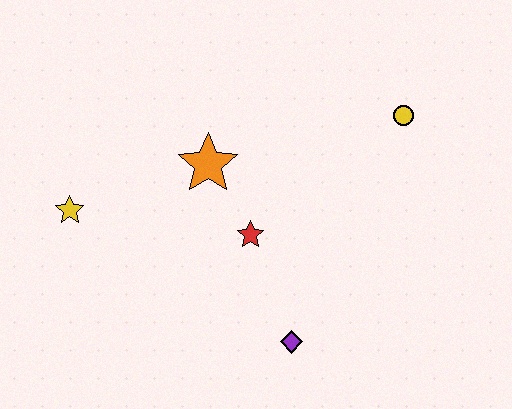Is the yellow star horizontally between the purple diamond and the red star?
No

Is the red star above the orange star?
No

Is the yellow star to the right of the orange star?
No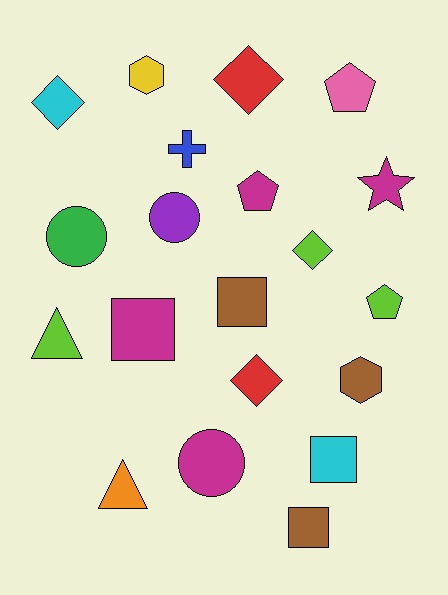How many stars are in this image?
There is 1 star.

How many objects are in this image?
There are 20 objects.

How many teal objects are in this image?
There are no teal objects.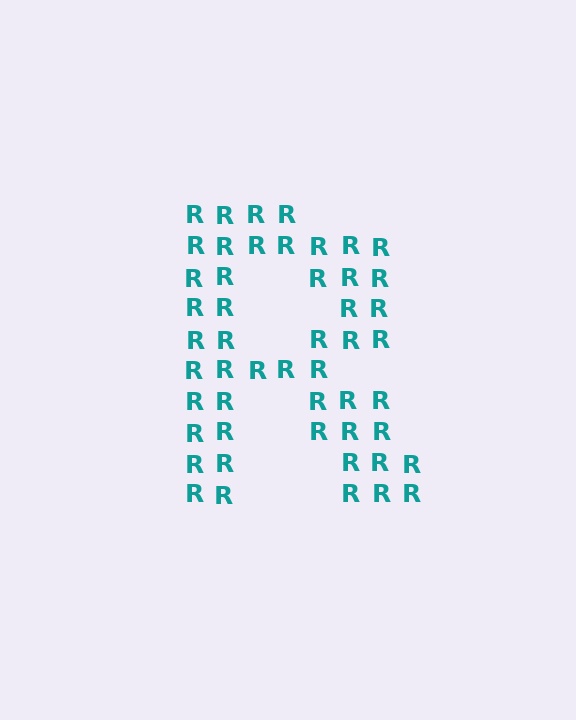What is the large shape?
The large shape is the letter R.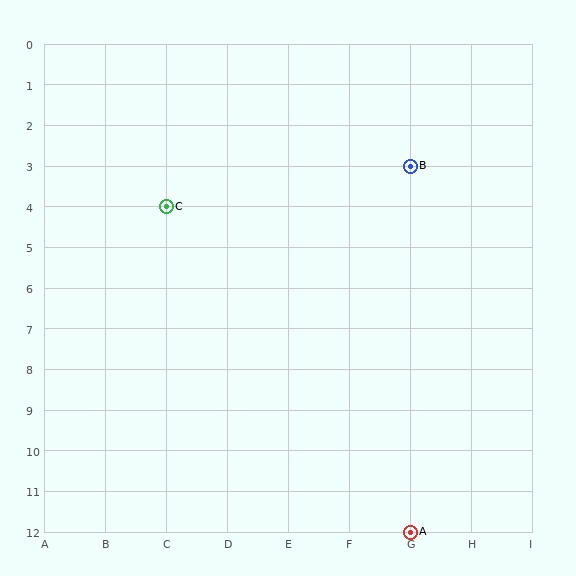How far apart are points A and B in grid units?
Points A and B are 9 rows apart.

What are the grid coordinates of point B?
Point B is at grid coordinates (G, 3).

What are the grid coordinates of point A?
Point A is at grid coordinates (G, 12).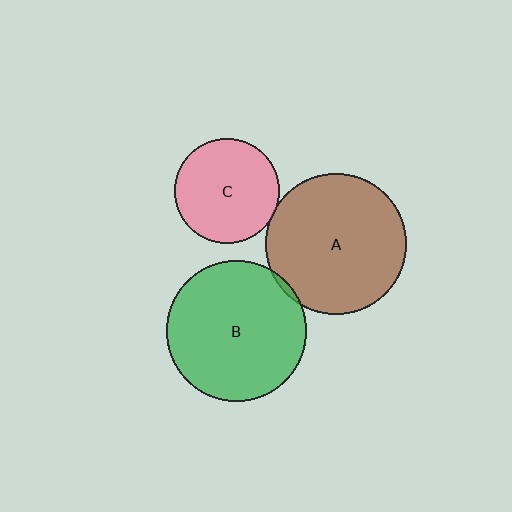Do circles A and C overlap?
Yes.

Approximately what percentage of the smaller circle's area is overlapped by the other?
Approximately 5%.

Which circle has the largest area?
Circle B (green).